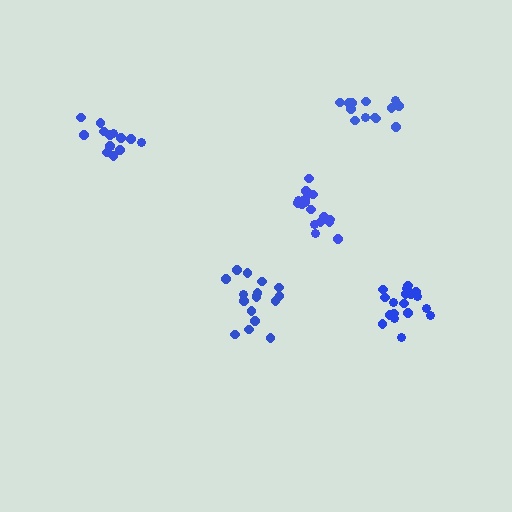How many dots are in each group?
Group 1: 14 dots, Group 2: 18 dots, Group 3: 19 dots, Group 4: 17 dots, Group 5: 13 dots (81 total).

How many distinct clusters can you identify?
There are 5 distinct clusters.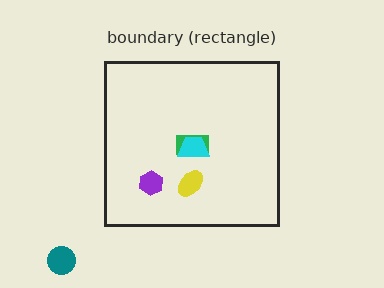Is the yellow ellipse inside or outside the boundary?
Inside.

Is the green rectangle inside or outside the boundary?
Inside.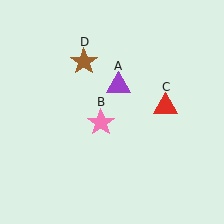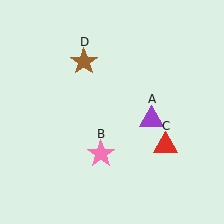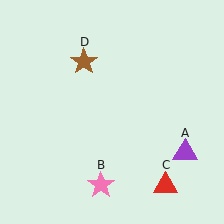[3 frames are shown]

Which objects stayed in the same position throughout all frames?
Brown star (object D) remained stationary.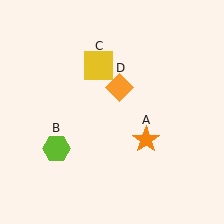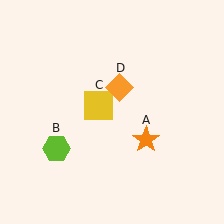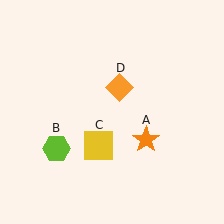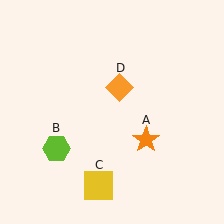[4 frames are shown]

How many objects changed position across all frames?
1 object changed position: yellow square (object C).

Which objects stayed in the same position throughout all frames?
Orange star (object A) and lime hexagon (object B) and orange diamond (object D) remained stationary.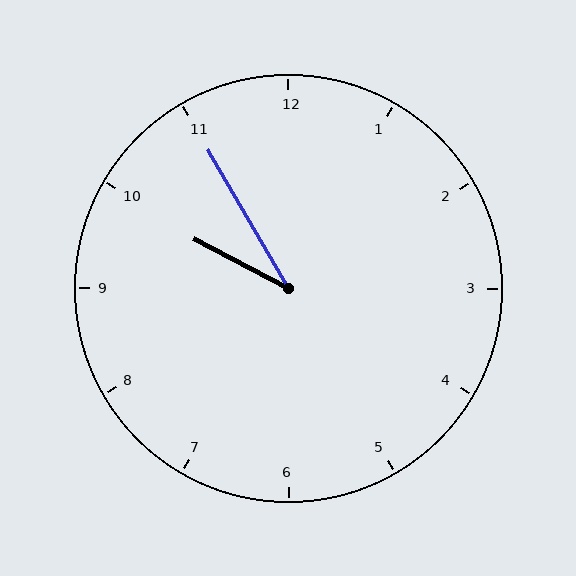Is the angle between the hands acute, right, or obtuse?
It is acute.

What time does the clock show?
9:55.